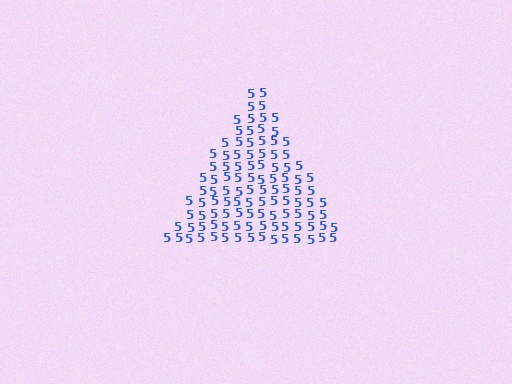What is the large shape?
The large shape is a triangle.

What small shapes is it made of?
It is made of small digit 5's.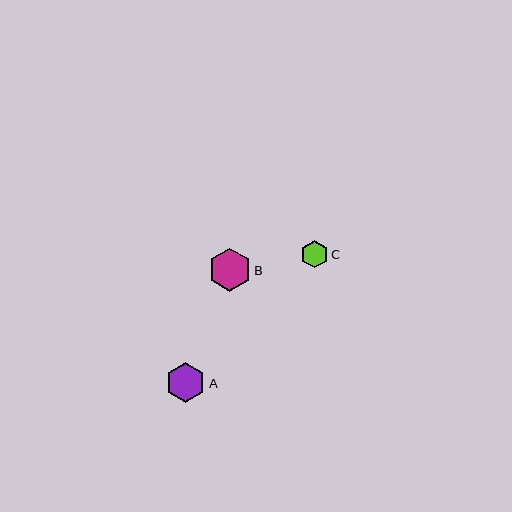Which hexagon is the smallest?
Hexagon C is the smallest with a size of approximately 27 pixels.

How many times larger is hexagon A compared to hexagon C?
Hexagon A is approximately 1.4 times the size of hexagon C.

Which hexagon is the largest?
Hexagon B is the largest with a size of approximately 43 pixels.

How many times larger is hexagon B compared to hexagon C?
Hexagon B is approximately 1.6 times the size of hexagon C.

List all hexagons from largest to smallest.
From largest to smallest: B, A, C.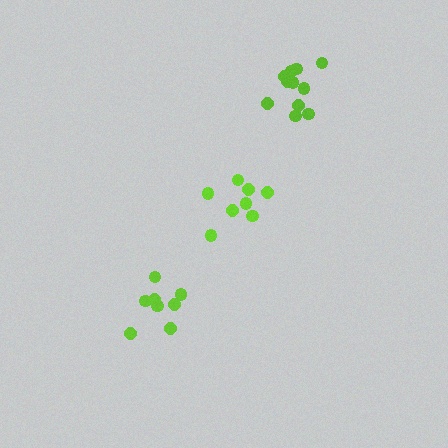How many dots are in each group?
Group 1: 11 dots, Group 2: 8 dots, Group 3: 8 dots (27 total).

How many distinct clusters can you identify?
There are 3 distinct clusters.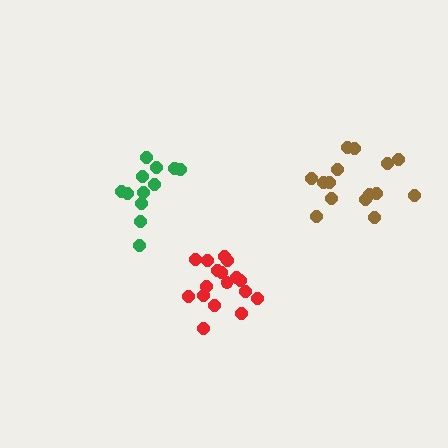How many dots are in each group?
Group 1: 17 dots, Group 2: 12 dots, Group 3: 15 dots (44 total).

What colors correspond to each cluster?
The clusters are colored: red, green, brown.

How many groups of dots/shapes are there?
There are 3 groups.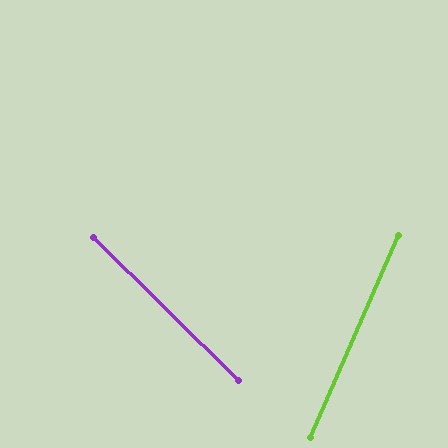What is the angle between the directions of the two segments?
Approximately 69 degrees.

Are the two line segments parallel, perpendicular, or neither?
Neither parallel nor perpendicular — they differ by about 69°.